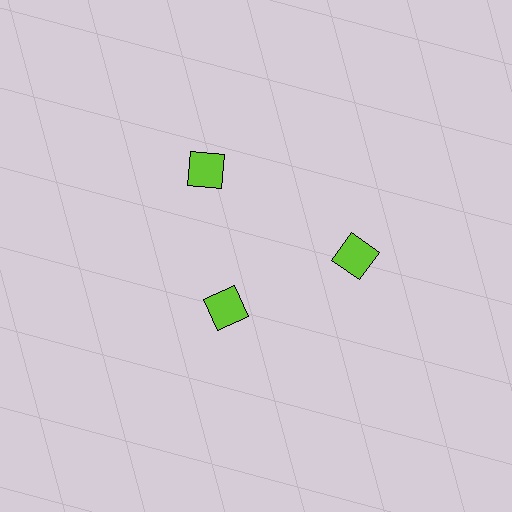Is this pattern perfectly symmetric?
No. The 3 lime squares are arranged in a ring, but one element near the 7 o'clock position is pulled inward toward the center, breaking the 3-fold rotational symmetry.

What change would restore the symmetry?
The symmetry would be restored by moving it outward, back onto the ring so that all 3 squares sit at equal angles and equal distance from the center.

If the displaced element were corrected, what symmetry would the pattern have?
It would have 3-fold rotational symmetry — the pattern would map onto itself every 120 degrees.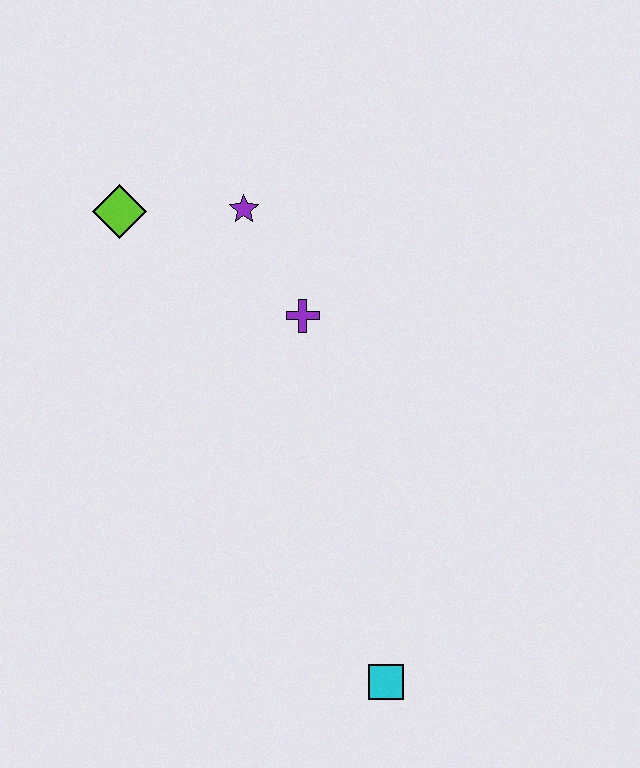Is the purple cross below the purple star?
Yes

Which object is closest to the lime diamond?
The purple star is closest to the lime diamond.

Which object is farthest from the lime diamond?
The cyan square is farthest from the lime diamond.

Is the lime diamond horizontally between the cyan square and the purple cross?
No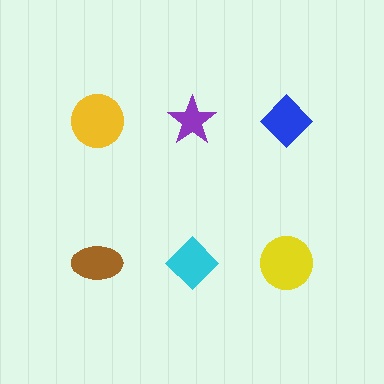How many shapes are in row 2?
3 shapes.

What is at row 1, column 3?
A blue diamond.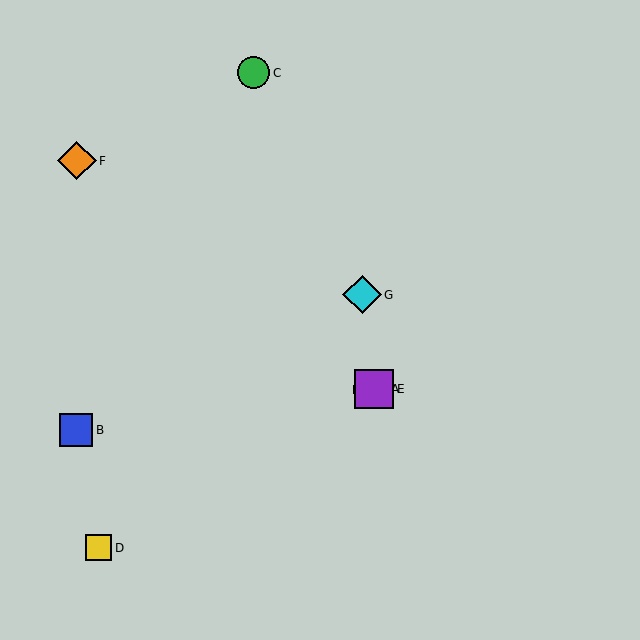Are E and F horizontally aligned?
No, E is at y≈389 and F is at y≈161.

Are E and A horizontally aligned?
Yes, both are at y≈389.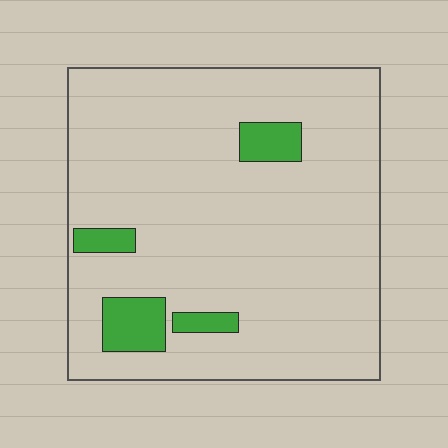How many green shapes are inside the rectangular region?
4.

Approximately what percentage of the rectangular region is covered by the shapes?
Approximately 10%.